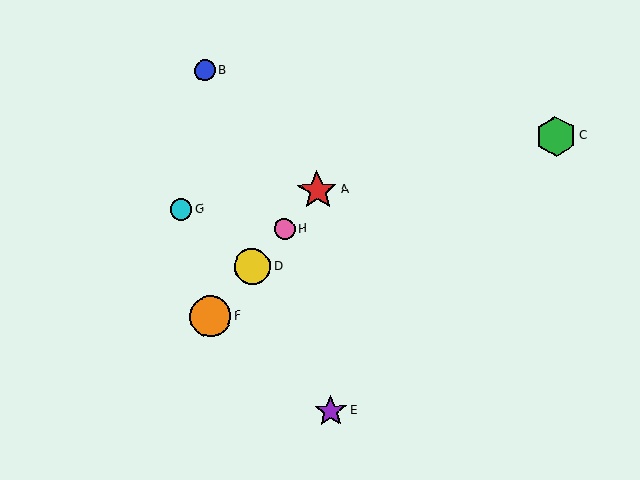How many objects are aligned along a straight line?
4 objects (A, D, F, H) are aligned along a straight line.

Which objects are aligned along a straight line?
Objects A, D, F, H are aligned along a straight line.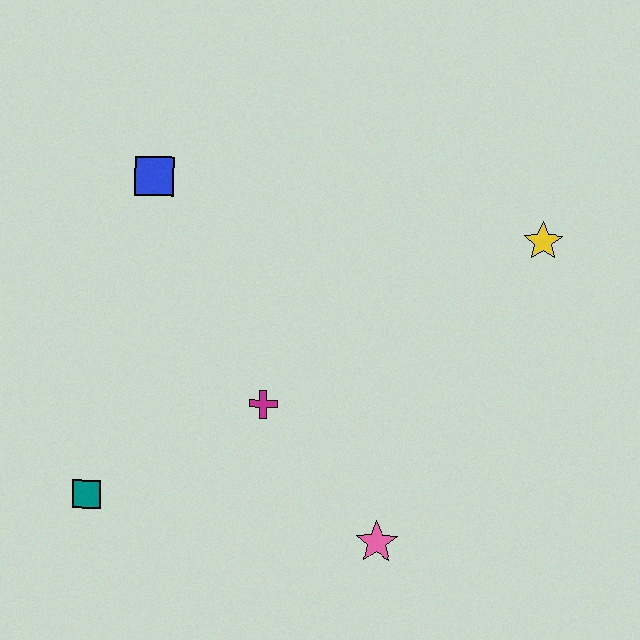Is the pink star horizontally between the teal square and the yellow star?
Yes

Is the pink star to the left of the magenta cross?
No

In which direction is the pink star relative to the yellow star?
The pink star is below the yellow star.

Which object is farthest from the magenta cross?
The yellow star is farthest from the magenta cross.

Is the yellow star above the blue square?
No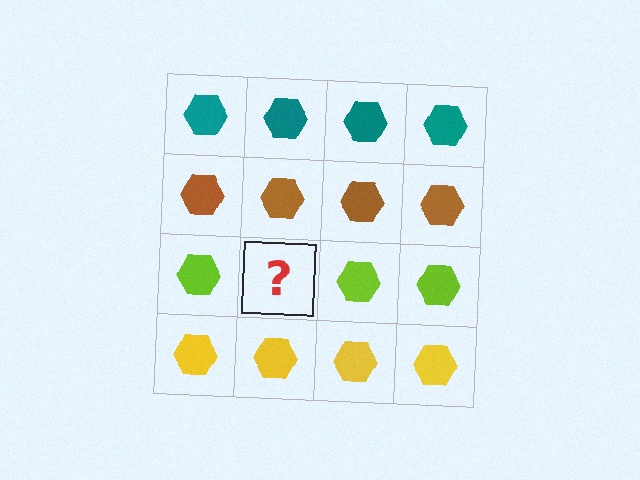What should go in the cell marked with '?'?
The missing cell should contain a lime hexagon.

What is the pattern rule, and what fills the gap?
The rule is that each row has a consistent color. The gap should be filled with a lime hexagon.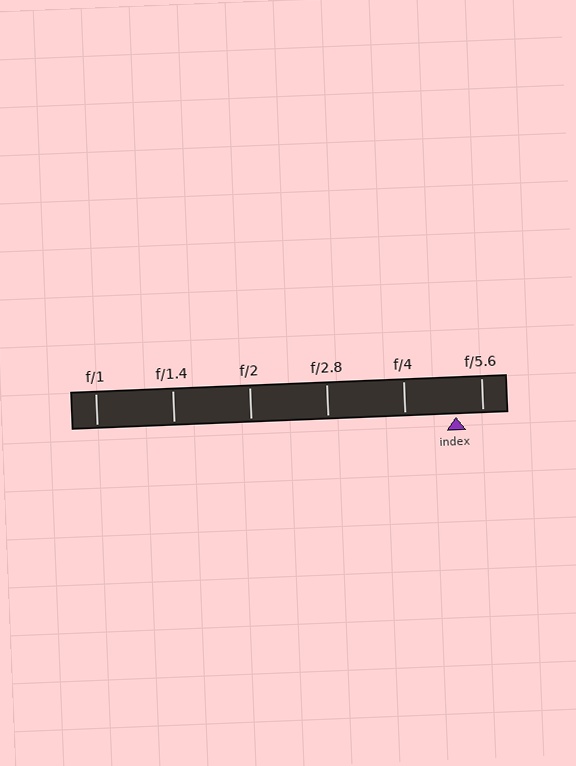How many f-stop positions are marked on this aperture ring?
There are 6 f-stop positions marked.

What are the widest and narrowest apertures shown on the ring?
The widest aperture shown is f/1 and the narrowest is f/5.6.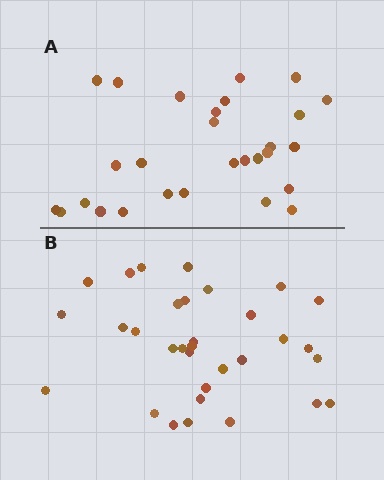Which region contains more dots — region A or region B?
Region B (the bottom region) has more dots.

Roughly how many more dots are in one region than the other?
Region B has about 4 more dots than region A.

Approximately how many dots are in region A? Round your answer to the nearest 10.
About 30 dots. (The exact count is 28, which rounds to 30.)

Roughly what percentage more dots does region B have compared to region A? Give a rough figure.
About 15% more.